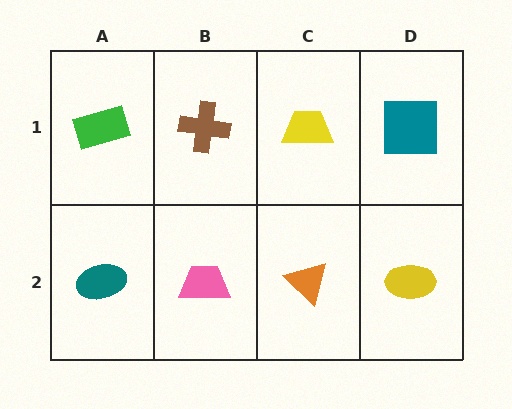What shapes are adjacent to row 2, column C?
A yellow trapezoid (row 1, column C), a pink trapezoid (row 2, column B), a yellow ellipse (row 2, column D).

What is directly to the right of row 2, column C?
A yellow ellipse.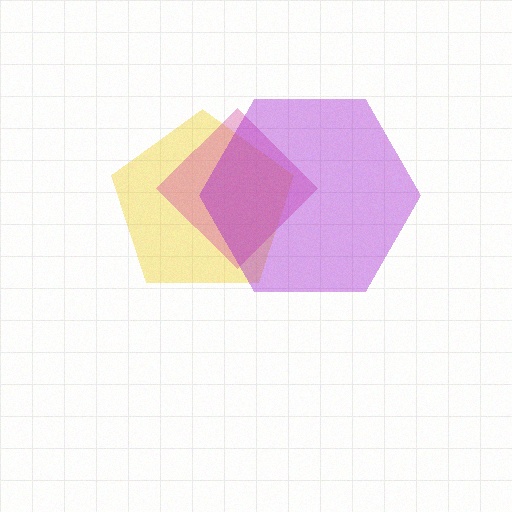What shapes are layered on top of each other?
The layered shapes are: a yellow pentagon, a pink diamond, a purple hexagon.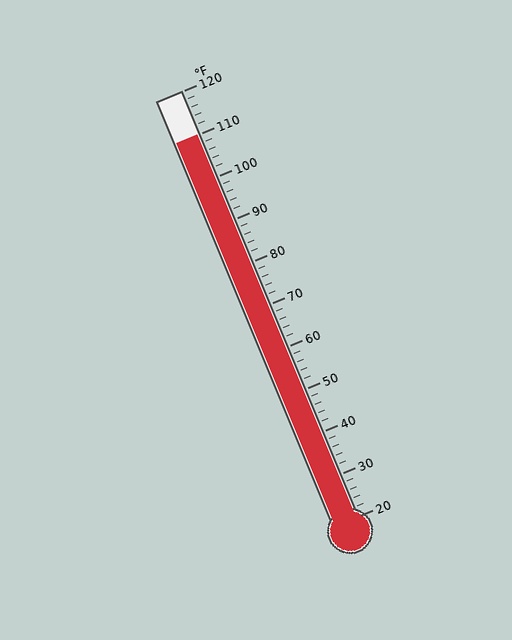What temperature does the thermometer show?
The thermometer shows approximately 110°F.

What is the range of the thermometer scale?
The thermometer scale ranges from 20°F to 120°F.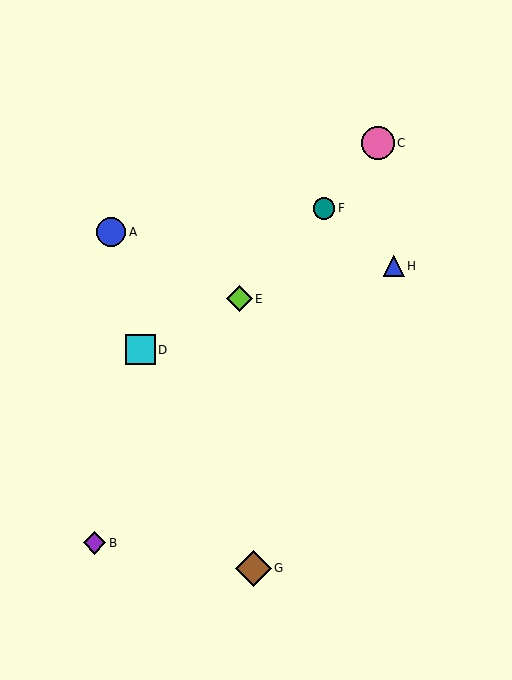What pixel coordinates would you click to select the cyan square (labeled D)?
Click at (140, 350) to select the cyan square D.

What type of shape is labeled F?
Shape F is a teal circle.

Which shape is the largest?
The brown diamond (labeled G) is the largest.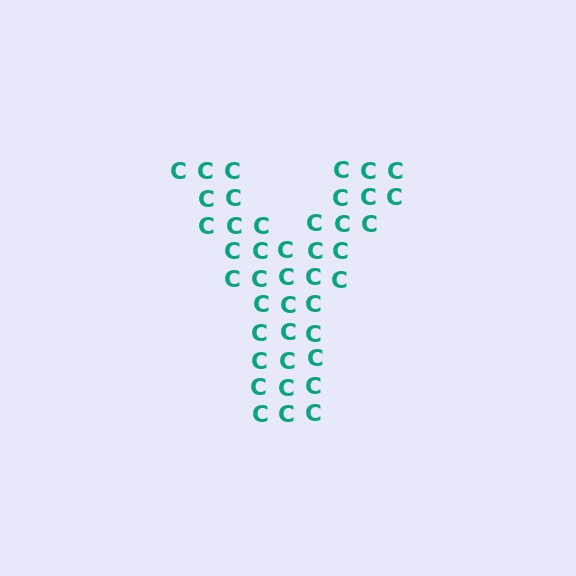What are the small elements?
The small elements are letter C's.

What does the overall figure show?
The overall figure shows the letter Y.